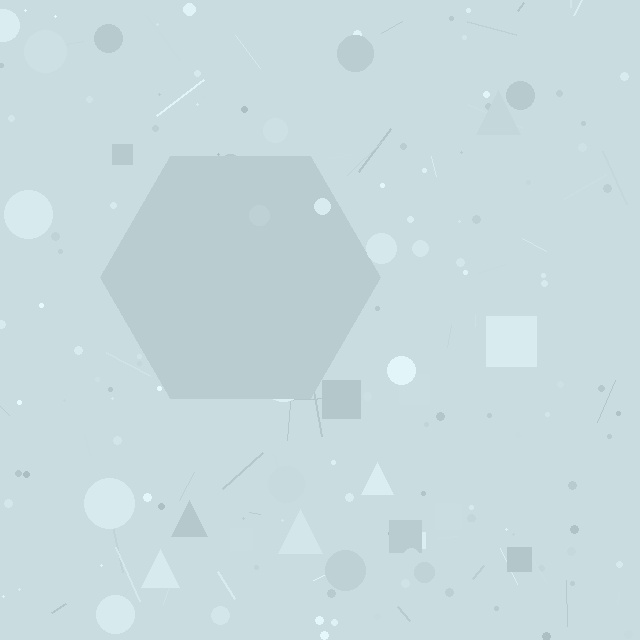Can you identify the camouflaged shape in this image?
The camouflaged shape is a hexagon.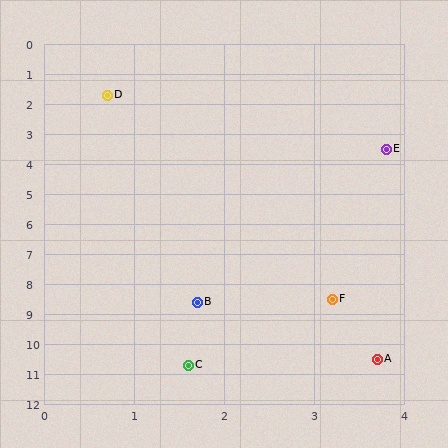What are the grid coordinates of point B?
Point B is at approximately (1.7, 8.6).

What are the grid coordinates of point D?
Point D is at approximately (0.7, 1.7).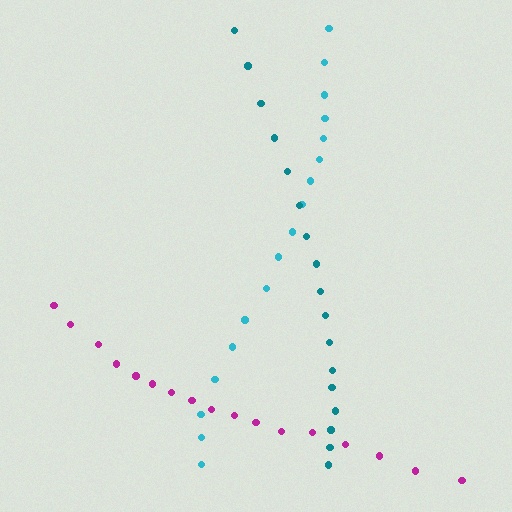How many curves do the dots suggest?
There are 3 distinct paths.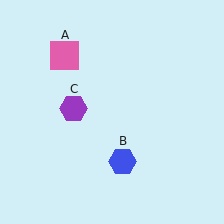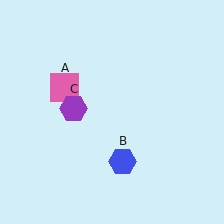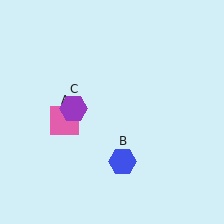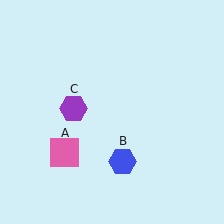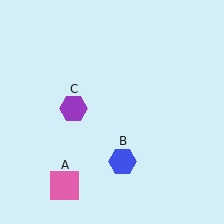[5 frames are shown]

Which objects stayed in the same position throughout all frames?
Blue hexagon (object B) and purple hexagon (object C) remained stationary.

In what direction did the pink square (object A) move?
The pink square (object A) moved down.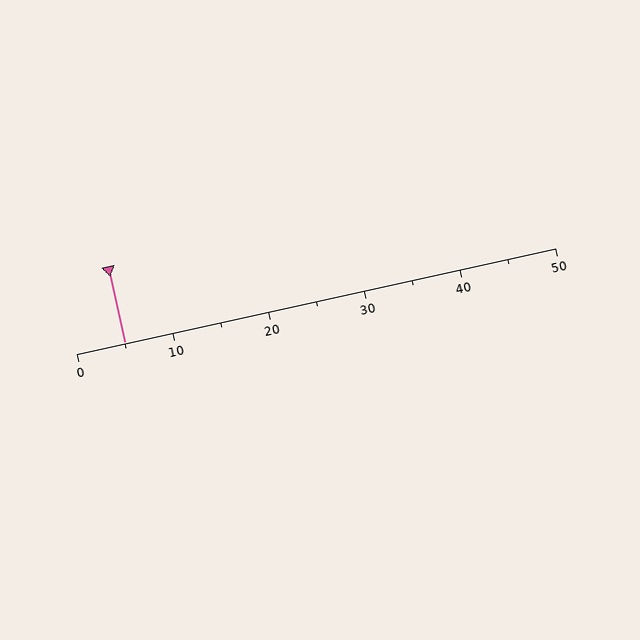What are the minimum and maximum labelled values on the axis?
The axis runs from 0 to 50.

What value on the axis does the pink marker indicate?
The marker indicates approximately 5.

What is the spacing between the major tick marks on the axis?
The major ticks are spaced 10 apart.